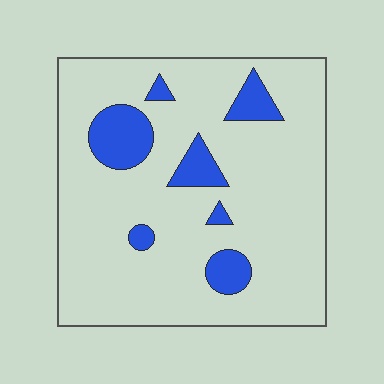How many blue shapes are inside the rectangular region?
7.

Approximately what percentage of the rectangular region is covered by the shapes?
Approximately 15%.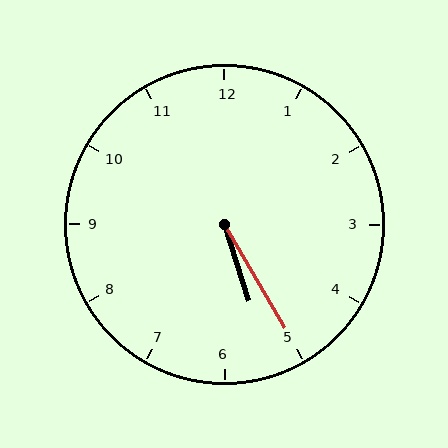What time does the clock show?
5:25.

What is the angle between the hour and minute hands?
Approximately 12 degrees.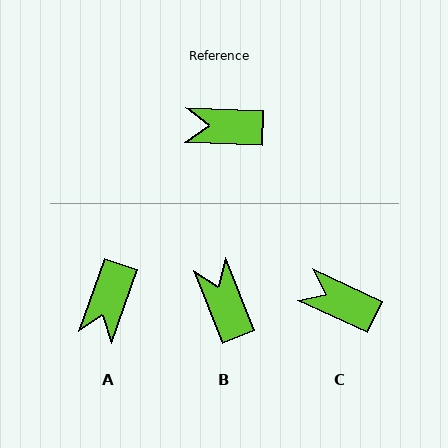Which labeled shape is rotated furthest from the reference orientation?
A, about 73 degrees away.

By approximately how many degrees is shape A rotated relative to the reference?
Approximately 73 degrees counter-clockwise.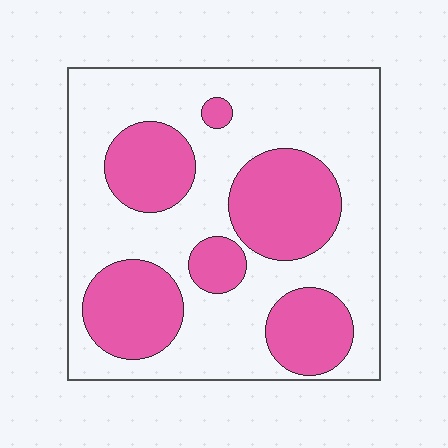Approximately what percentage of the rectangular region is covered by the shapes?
Approximately 35%.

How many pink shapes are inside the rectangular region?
6.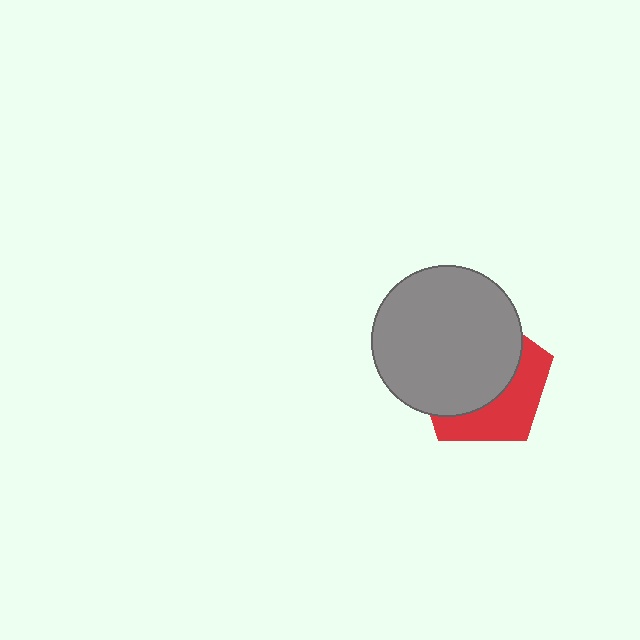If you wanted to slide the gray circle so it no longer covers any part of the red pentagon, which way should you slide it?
Slide it toward the upper-left — that is the most direct way to separate the two shapes.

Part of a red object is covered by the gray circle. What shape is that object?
It is a pentagon.